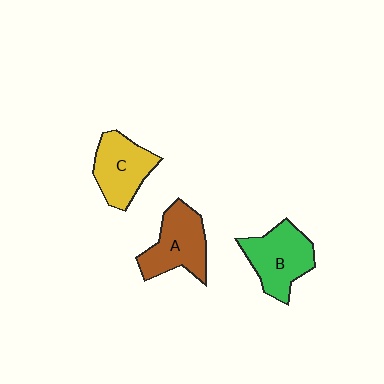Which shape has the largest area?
Shape B (green).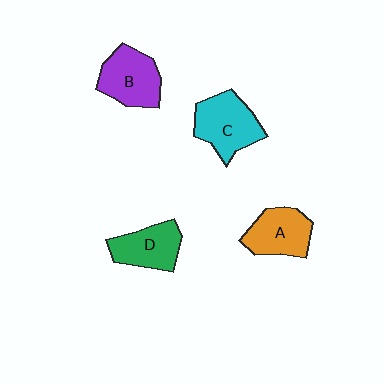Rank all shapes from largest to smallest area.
From largest to smallest: C (cyan), B (purple), A (orange), D (green).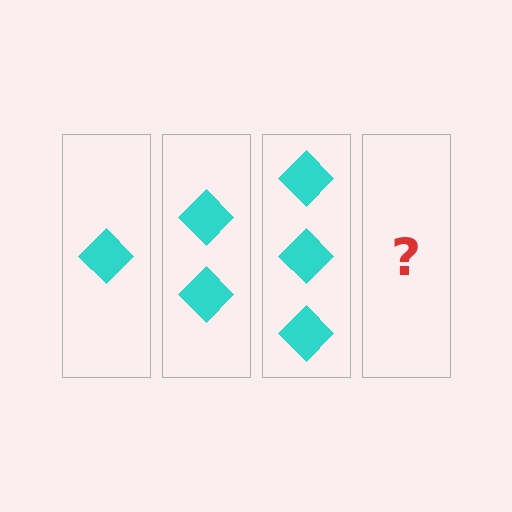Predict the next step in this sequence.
The next step is 4 diamonds.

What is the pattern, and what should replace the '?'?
The pattern is that each step adds one more diamond. The '?' should be 4 diamonds.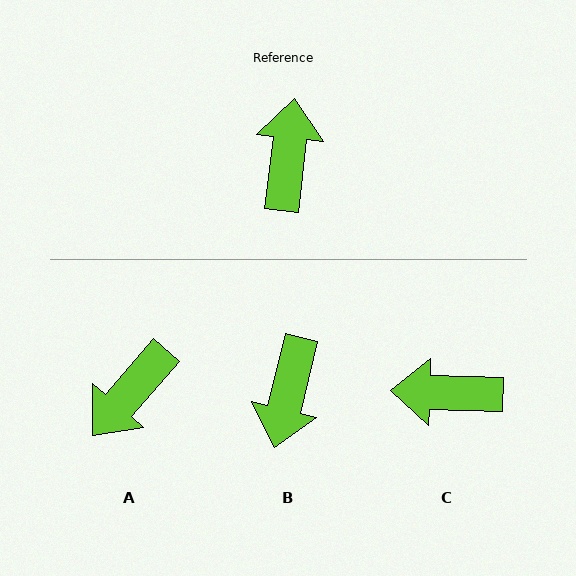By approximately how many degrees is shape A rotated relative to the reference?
Approximately 145 degrees counter-clockwise.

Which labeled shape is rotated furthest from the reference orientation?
B, about 172 degrees away.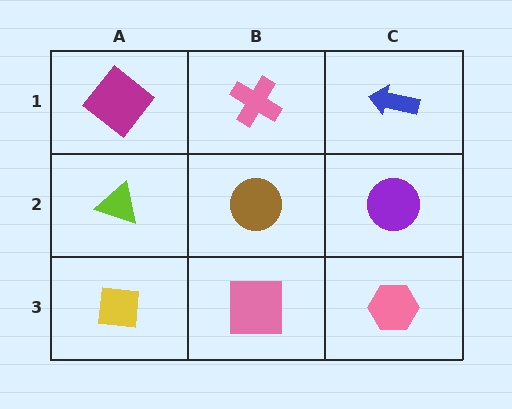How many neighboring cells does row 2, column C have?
3.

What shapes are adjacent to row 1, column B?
A brown circle (row 2, column B), a magenta diamond (row 1, column A), a blue arrow (row 1, column C).